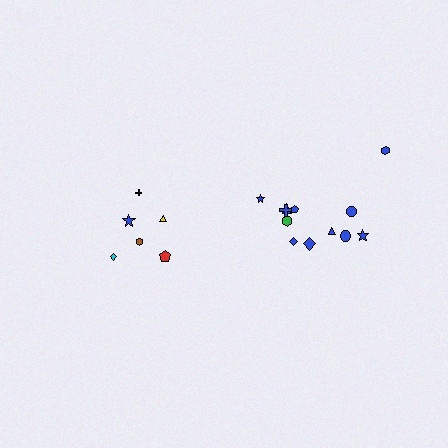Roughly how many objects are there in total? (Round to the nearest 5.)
Roughly 20 objects in total.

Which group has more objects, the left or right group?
The right group.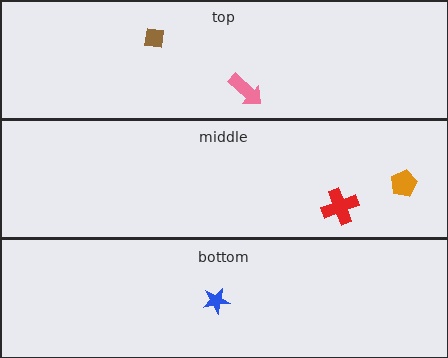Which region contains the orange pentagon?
The middle region.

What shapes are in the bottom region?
The blue star.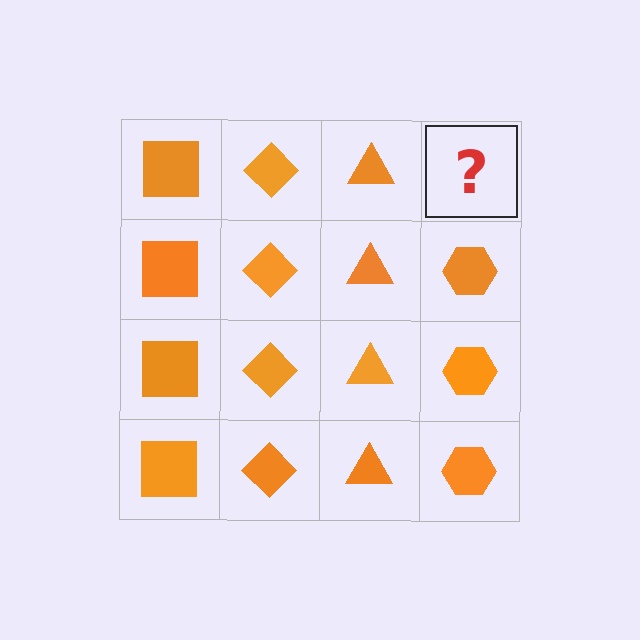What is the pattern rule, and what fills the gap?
The rule is that each column has a consistent shape. The gap should be filled with an orange hexagon.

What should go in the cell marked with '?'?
The missing cell should contain an orange hexagon.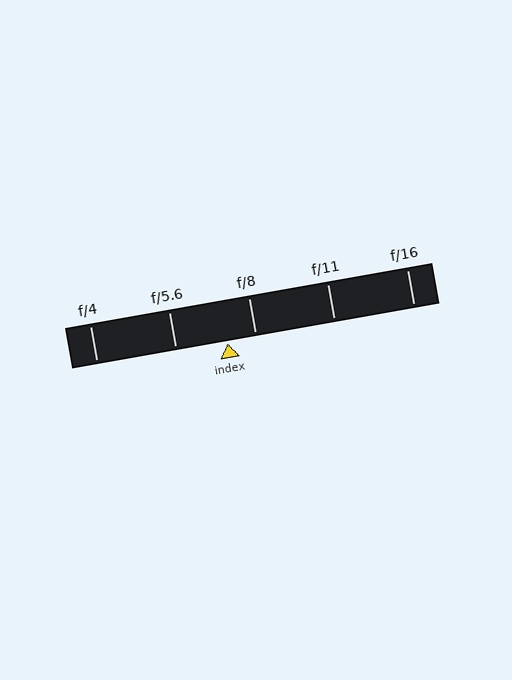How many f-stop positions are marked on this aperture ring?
There are 5 f-stop positions marked.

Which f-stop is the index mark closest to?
The index mark is closest to f/8.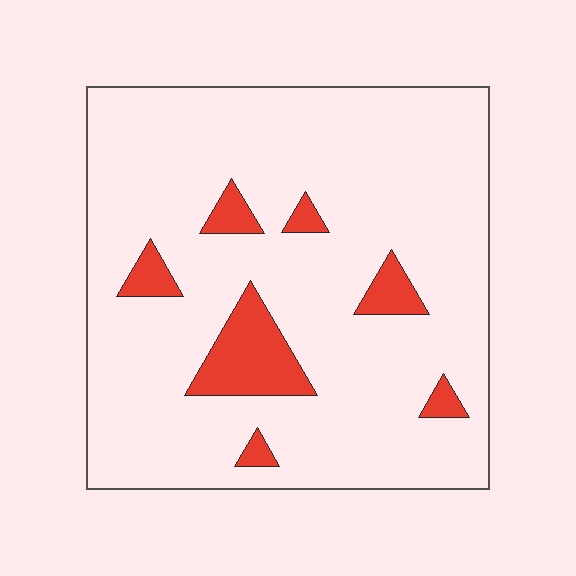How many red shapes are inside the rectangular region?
7.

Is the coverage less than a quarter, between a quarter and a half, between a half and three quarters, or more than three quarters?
Less than a quarter.